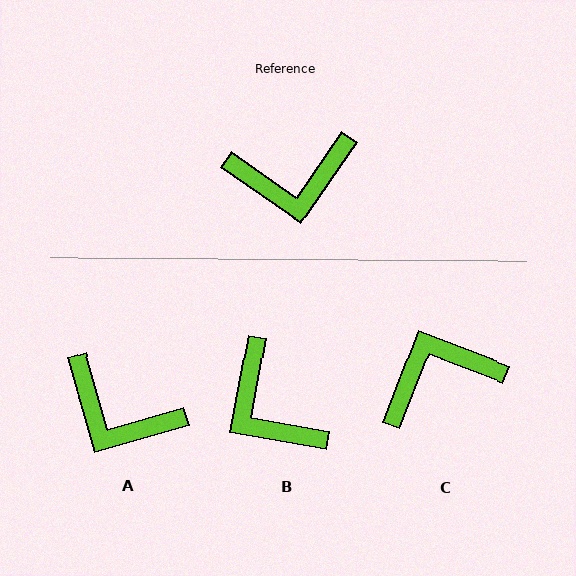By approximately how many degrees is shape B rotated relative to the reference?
Approximately 66 degrees clockwise.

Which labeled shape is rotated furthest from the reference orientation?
C, about 166 degrees away.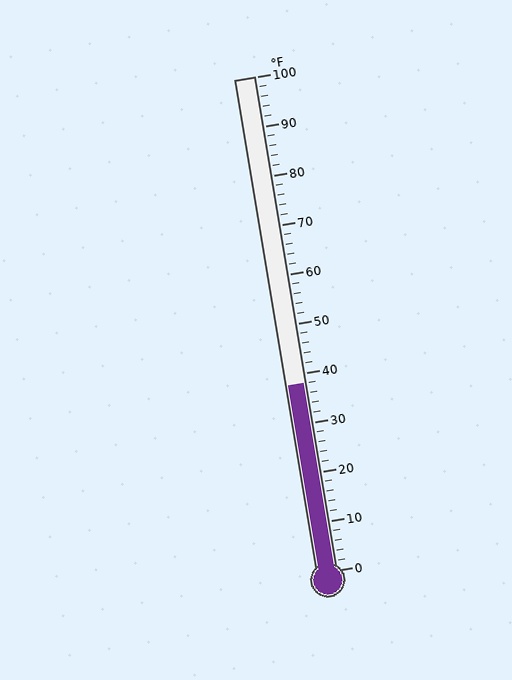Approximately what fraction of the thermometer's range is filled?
The thermometer is filled to approximately 40% of its range.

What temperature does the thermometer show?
The thermometer shows approximately 38°F.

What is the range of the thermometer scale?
The thermometer scale ranges from 0°F to 100°F.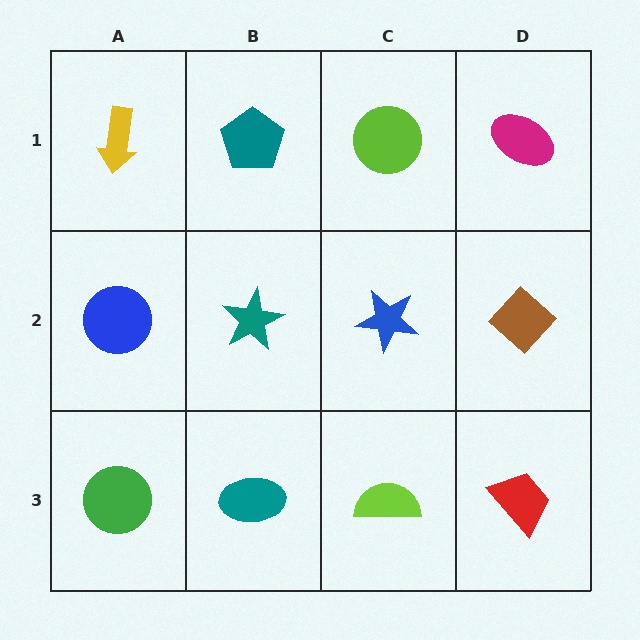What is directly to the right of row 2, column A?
A teal star.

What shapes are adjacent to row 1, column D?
A brown diamond (row 2, column D), a lime circle (row 1, column C).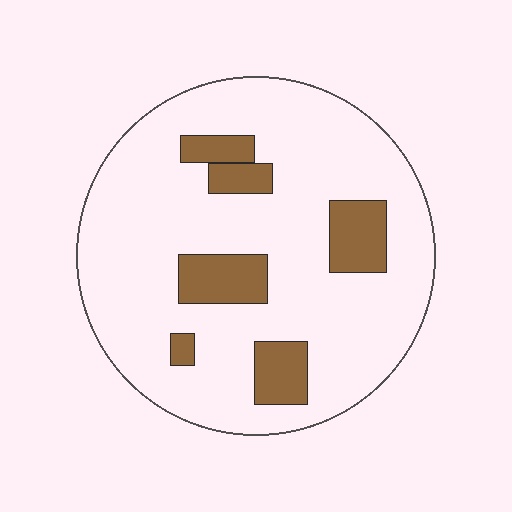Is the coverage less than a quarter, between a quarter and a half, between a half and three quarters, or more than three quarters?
Less than a quarter.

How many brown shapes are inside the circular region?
6.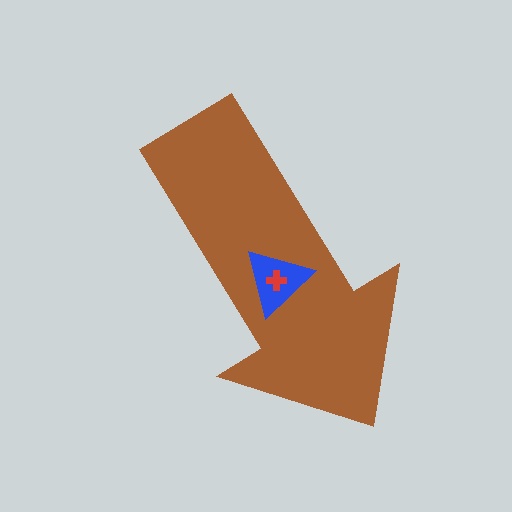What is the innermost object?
The red cross.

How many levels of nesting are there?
3.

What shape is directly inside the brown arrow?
The blue triangle.